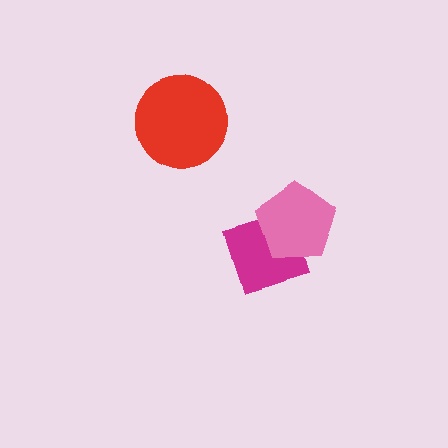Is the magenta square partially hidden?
Yes, it is partially covered by another shape.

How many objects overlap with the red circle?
0 objects overlap with the red circle.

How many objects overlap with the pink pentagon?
1 object overlaps with the pink pentagon.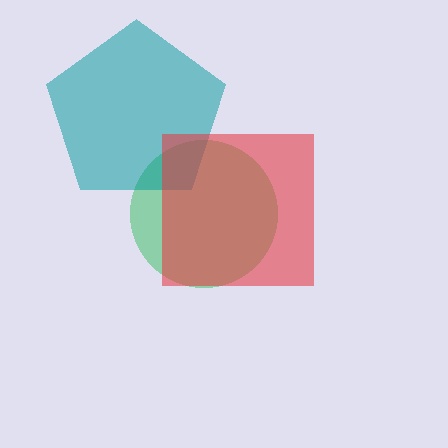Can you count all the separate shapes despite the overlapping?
Yes, there are 3 separate shapes.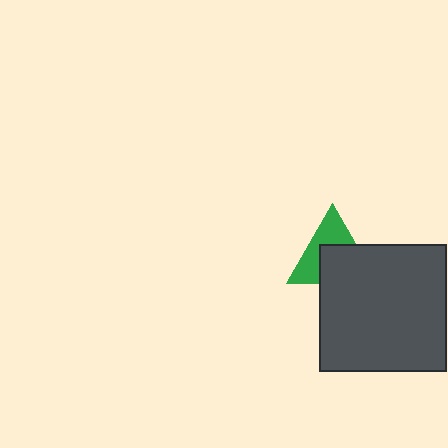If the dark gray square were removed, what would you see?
You would see the complete green triangle.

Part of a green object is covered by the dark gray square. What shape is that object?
It is a triangle.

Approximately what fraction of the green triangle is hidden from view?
Roughly 51% of the green triangle is hidden behind the dark gray square.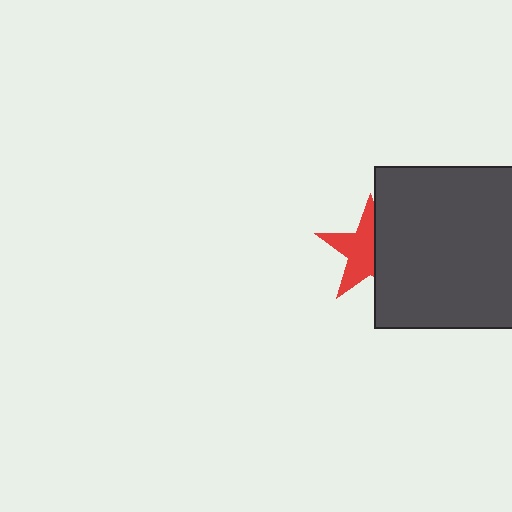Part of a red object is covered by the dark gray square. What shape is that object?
It is a star.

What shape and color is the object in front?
The object in front is a dark gray square.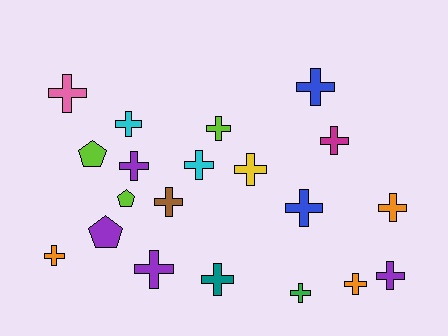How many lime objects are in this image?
There are 3 lime objects.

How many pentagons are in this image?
There are 3 pentagons.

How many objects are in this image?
There are 20 objects.